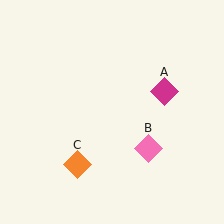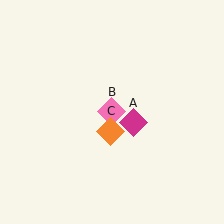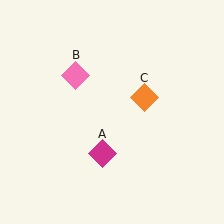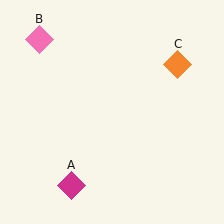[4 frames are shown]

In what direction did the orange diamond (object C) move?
The orange diamond (object C) moved up and to the right.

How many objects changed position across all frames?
3 objects changed position: magenta diamond (object A), pink diamond (object B), orange diamond (object C).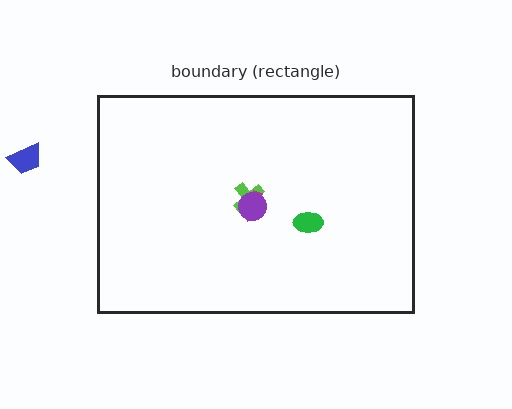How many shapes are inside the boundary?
4 inside, 1 outside.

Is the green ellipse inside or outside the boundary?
Inside.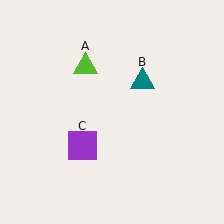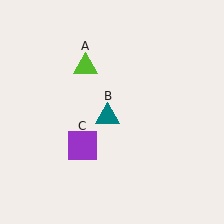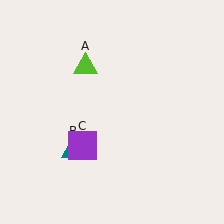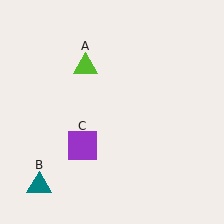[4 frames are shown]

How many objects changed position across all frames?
1 object changed position: teal triangle (object B).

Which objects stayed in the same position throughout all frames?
Lime triangle (object A) and purple square (object C) remained stationary.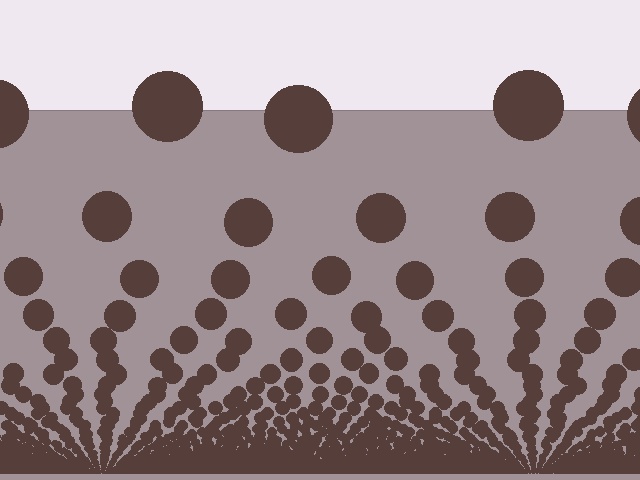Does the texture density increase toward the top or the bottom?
Density increases toward the bottom.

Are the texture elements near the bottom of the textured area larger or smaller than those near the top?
Smaller. The gradient is inverted — elements near the bottom are smaller and denser.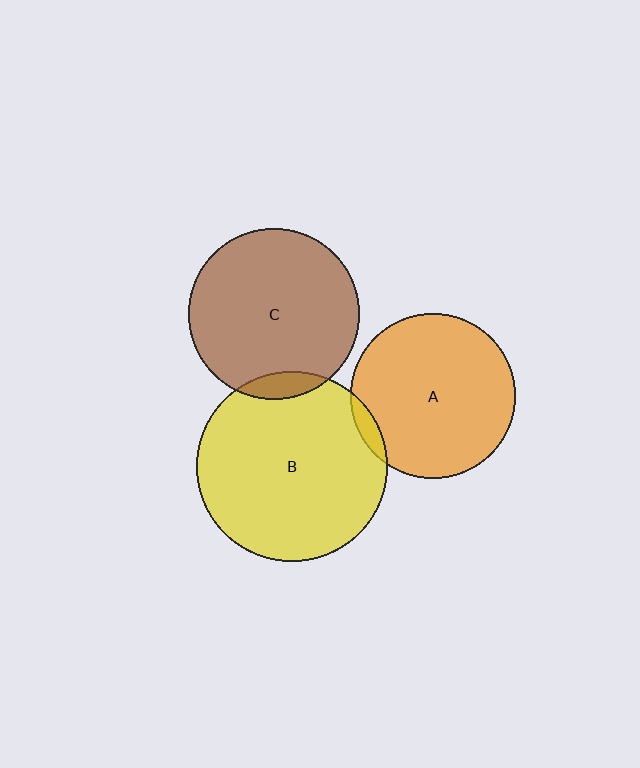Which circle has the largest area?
Circle B (yellow).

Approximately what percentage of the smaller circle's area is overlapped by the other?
Approximately 10%.